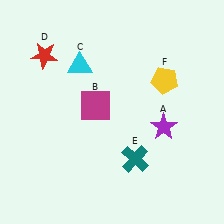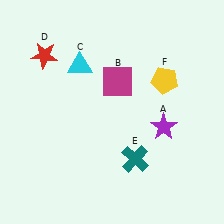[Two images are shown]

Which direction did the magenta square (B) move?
The magenta square (B) moved up.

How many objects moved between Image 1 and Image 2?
1 object moved between the two images.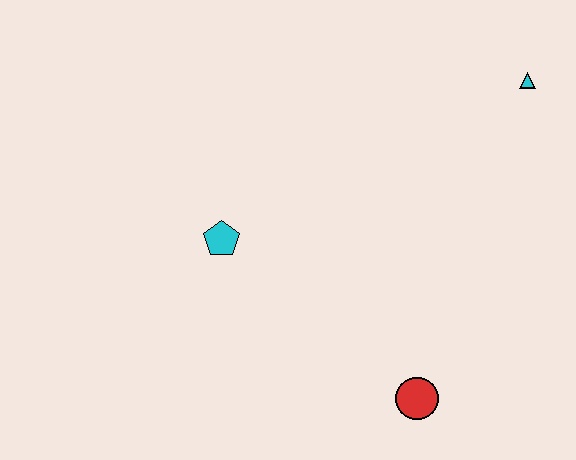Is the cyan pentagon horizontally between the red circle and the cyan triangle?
No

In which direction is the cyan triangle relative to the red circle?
The cyan triangle is above the red circle.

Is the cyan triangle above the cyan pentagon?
Yes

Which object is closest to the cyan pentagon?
The red circle is closest to the cyan pentagon.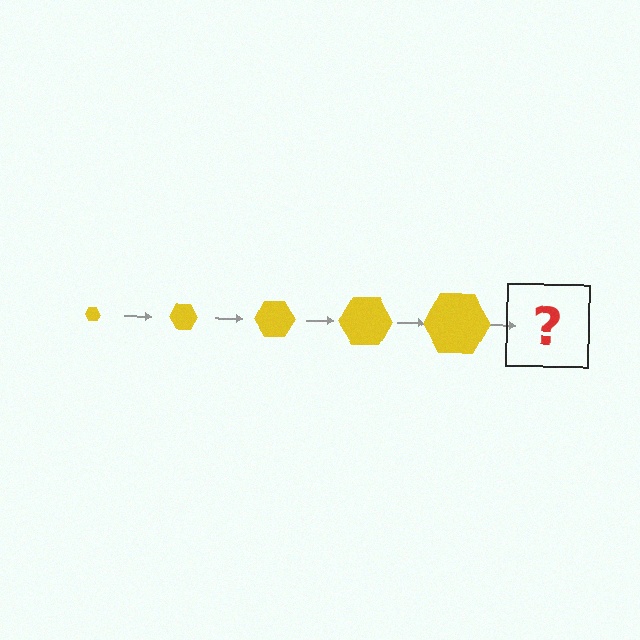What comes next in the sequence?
The next element should be a yellow hexagon, larger than the previous one.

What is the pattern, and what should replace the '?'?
The pattern is that the hexagon gets progressively larger each step. The '?' should be a yellow hexagon, larger than the previous one.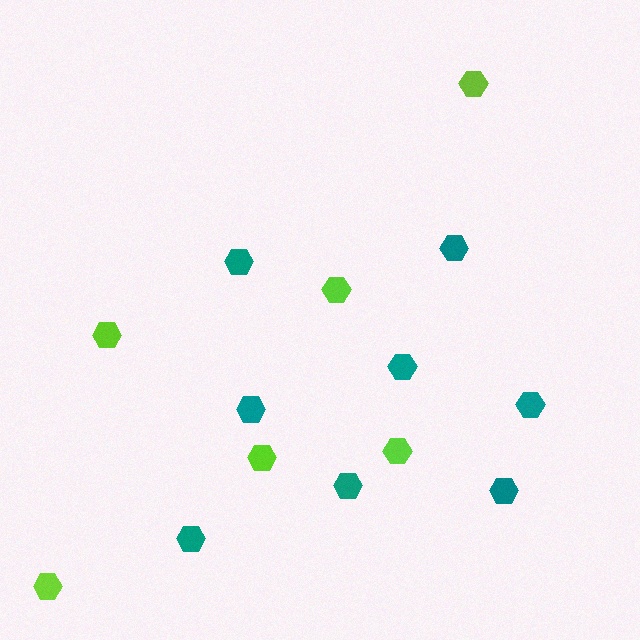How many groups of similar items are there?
There are 2 groups: one group of teal hexagons (8) and one group of lime hexagons (6).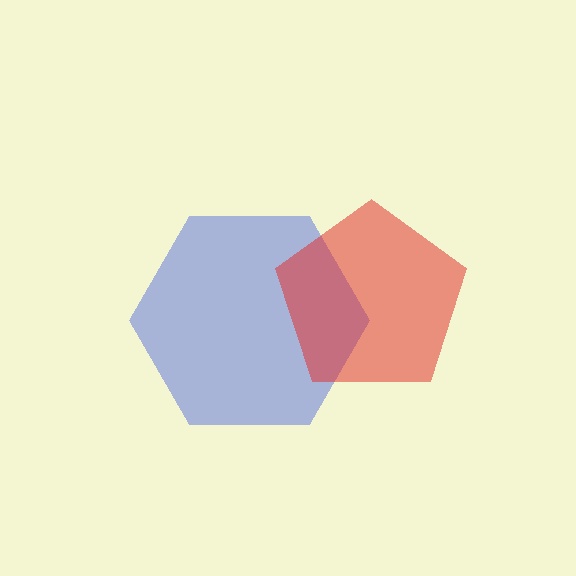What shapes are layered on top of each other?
The layered shapes are: a blue hexagon, a red pentagon.